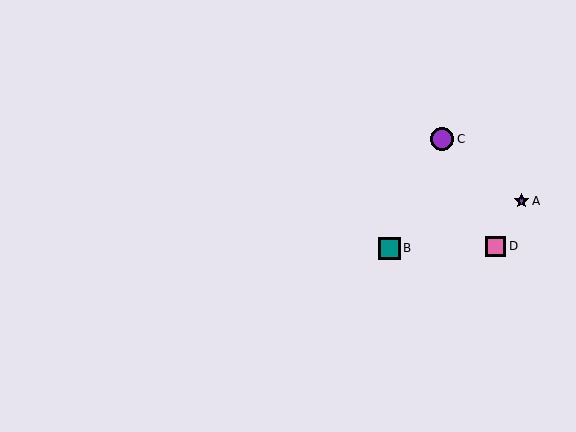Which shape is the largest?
The purple circle (labeled C) is the largest.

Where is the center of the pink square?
The center of the pink square is at (495, 246).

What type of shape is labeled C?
Shape C is a purple circle.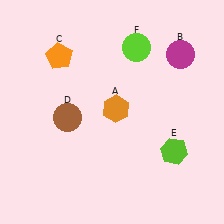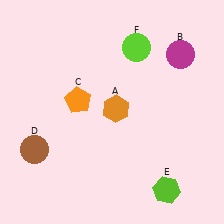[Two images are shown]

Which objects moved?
The objects that moved are: the orange pentagon (C), the brown circle (D), the lime hexagon (E).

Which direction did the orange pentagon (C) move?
The orange pentagon (C) moved down.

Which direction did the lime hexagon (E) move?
The lime hexagon (E) moved down.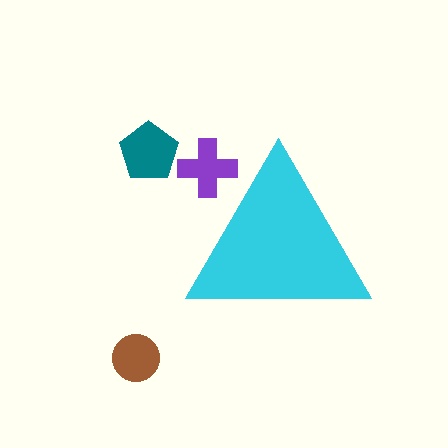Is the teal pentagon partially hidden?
No, the teal pentagon is fully visible.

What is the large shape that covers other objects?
A cyan triangle.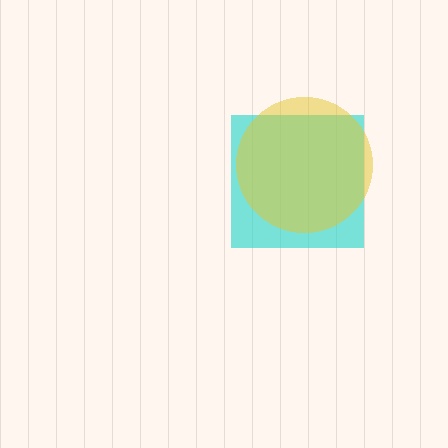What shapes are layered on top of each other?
The layered shapes are: a cyan square, a yellow circle.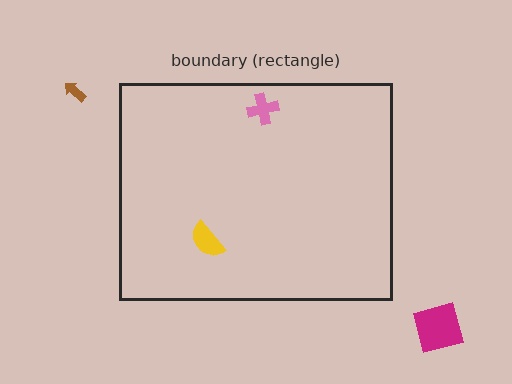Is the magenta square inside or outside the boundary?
Outside.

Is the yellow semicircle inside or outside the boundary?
Inside.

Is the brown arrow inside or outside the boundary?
Outside.